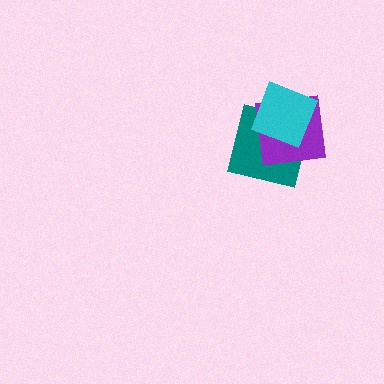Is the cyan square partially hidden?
No, no other shape covers it.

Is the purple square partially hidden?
Yes, it is partially covered by another shape.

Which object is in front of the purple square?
The cyan square is in front of the purple square.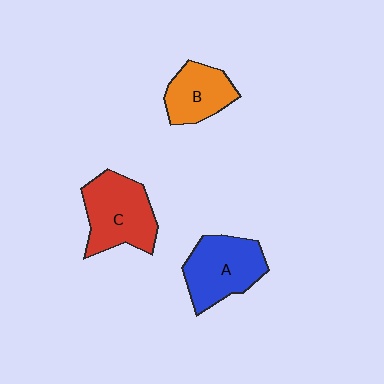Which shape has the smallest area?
Shape B (orange).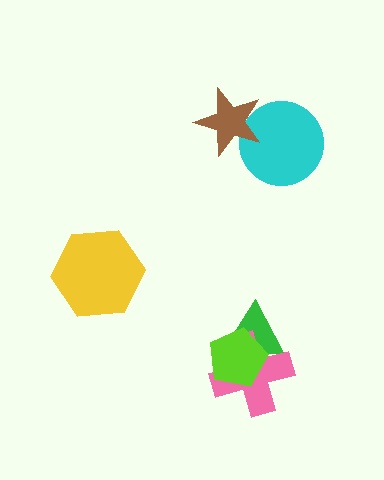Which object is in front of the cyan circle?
The brown star is in front of the cyan circle.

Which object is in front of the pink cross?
The lime pentagon is in front of the pink cross.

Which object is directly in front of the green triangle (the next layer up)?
The pink cross is directly in front of the green triangle.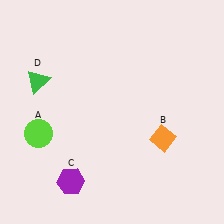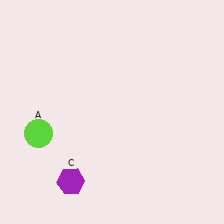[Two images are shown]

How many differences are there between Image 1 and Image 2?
There are 2 differences between the two images.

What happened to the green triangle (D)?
The green triangle (D) was removed in Image 2. It was in the top-left area of Image 1.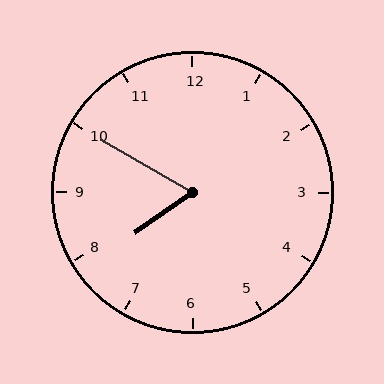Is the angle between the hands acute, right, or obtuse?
It is acute.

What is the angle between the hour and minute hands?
Approximately 65 degrees.